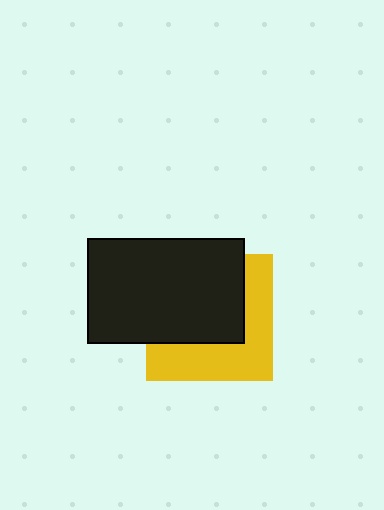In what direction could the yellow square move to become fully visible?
The yellow square could move toward the lower-right. That would shift it out from behind the black rectangle entirely.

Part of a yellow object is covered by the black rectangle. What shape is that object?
It is a square.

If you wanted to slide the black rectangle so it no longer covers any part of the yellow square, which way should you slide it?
Slide it toward the upper-left — that is the most direct way to separate the two shapes.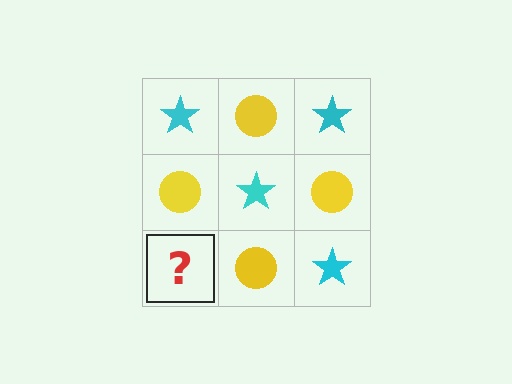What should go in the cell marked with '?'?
The missing cell should contain a cyan star.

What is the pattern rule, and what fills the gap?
The rule is that it alternates cyan star and yellow circle in a checkerboard pattern. The gap should be filled with a cyan star.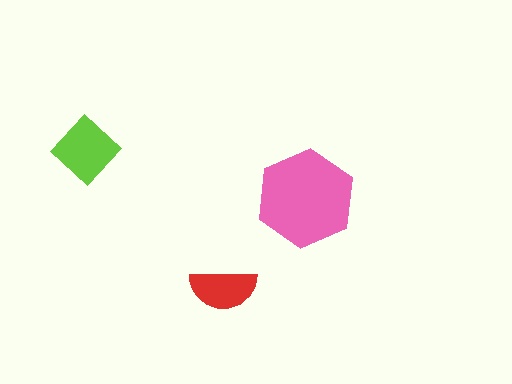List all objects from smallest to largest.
The red semicircle, the lime diamond, the pink hexagon.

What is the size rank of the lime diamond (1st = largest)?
2nd.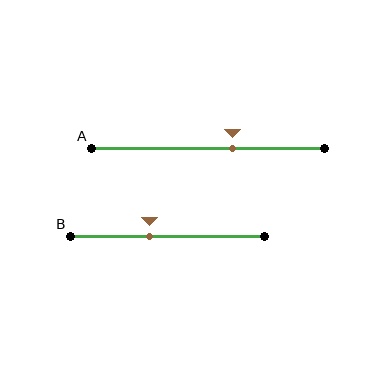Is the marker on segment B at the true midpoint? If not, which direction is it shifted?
No, the marker on segment B is shifted to the left by about 9% of the segment length.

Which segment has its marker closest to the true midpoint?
Segment B has its marker closest to the true midpoint.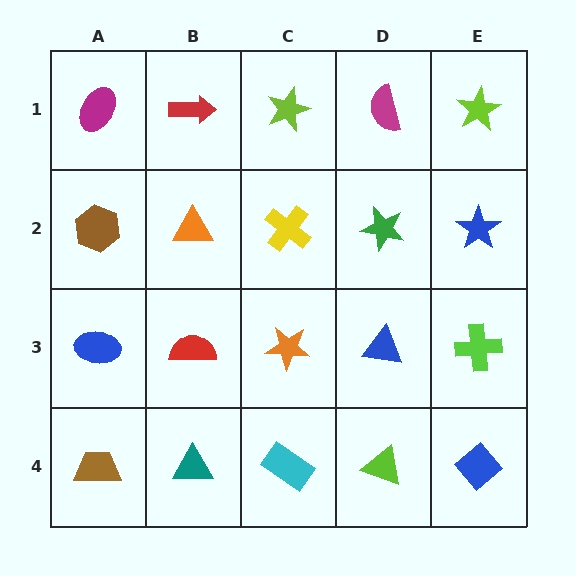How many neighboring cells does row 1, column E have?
2.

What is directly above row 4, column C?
An orange star.